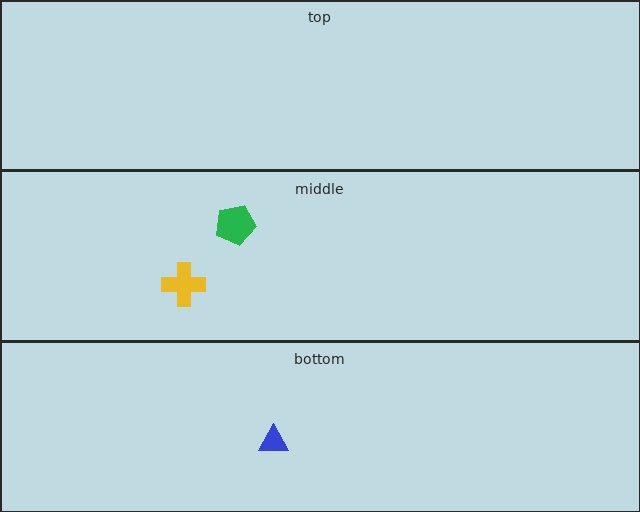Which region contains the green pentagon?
The middle region.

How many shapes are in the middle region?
2.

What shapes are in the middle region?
The green pentagon, the yellow cross.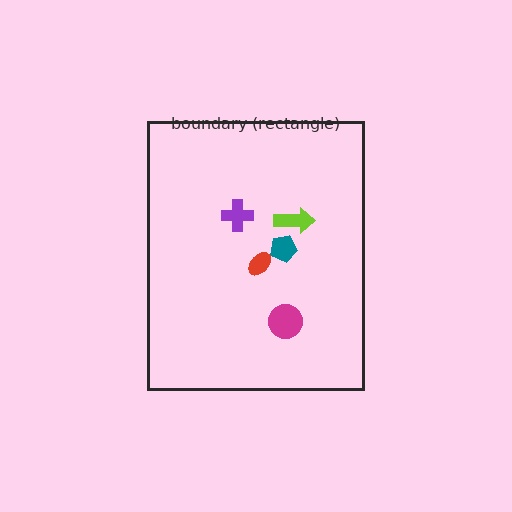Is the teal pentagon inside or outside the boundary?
Inside.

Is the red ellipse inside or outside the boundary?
Inside.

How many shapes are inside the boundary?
5 inside, 0 outside.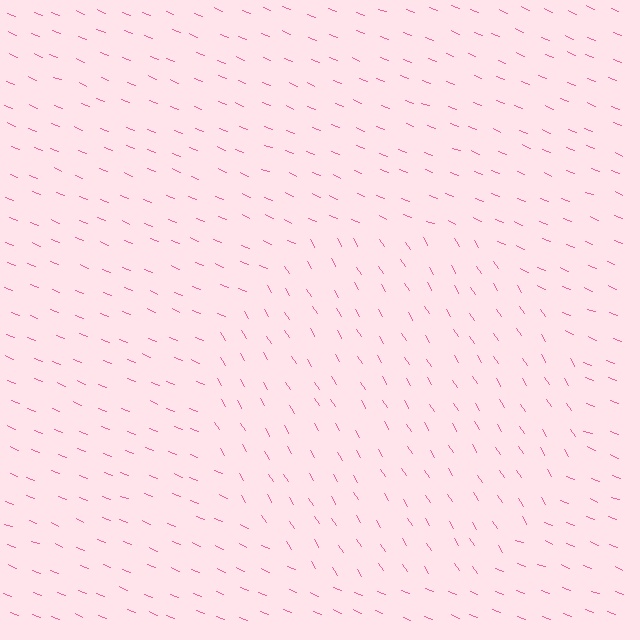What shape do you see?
I see a circle.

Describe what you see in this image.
The image is filled with small pink line segments. A circle region in the image has lines oriented differently from the surrounding lines, creating a visible texture boundary.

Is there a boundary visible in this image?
Yes, there is a texture boundary formed by a change in line orientation.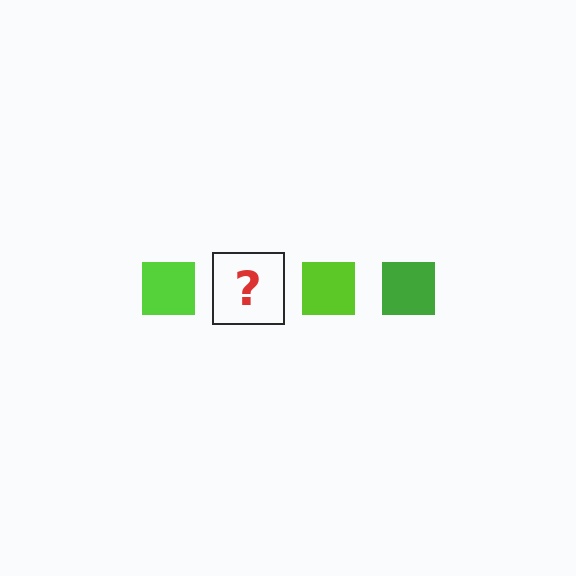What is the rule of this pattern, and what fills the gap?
The rule is that the pattern cycles through lime, green squares. The gap should be filled with a green square.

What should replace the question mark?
The question mark should be replaced with a green square.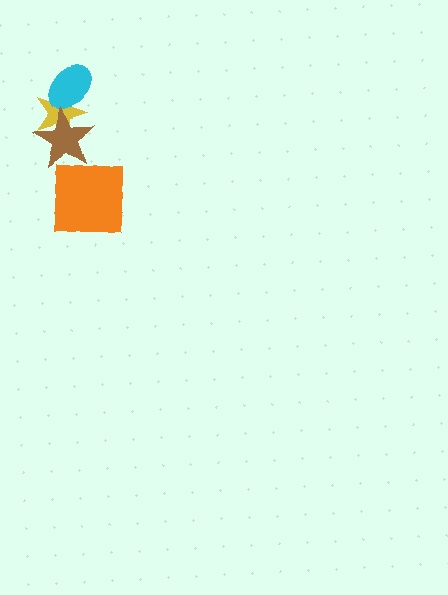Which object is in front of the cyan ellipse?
The brown star is in front of the cyan ellipse.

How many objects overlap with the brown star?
2 objects overlap with the brown star.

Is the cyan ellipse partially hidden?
Yes, it is partially covered by another shape.